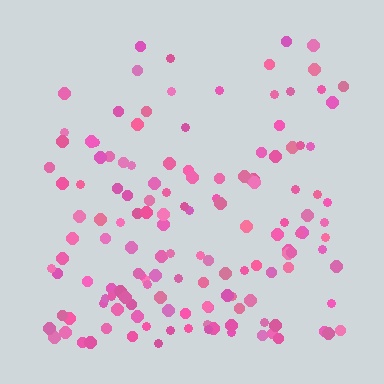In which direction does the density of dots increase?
From top to bottom, with the bottom side densest.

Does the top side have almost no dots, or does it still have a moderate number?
Still a moderate number, just noticeably fewer than the bottom.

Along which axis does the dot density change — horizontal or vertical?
Vertical.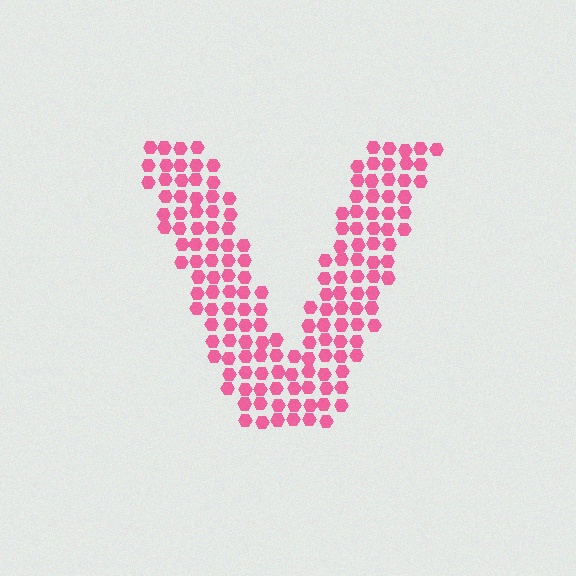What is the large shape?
The large shape is the letter V.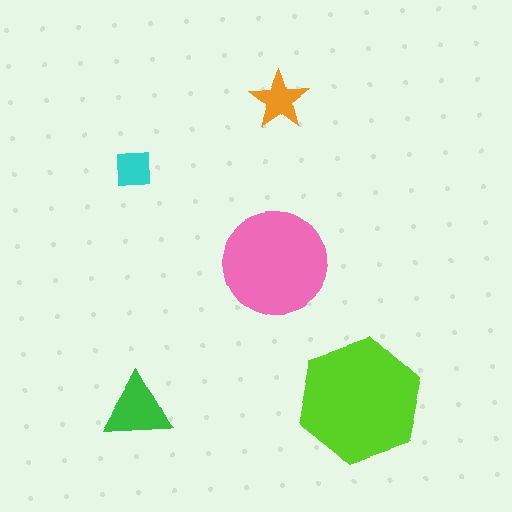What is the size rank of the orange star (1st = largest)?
4th.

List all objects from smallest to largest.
The cyan square, the orange star, the green triangle, the pink circle, the lime hexagon.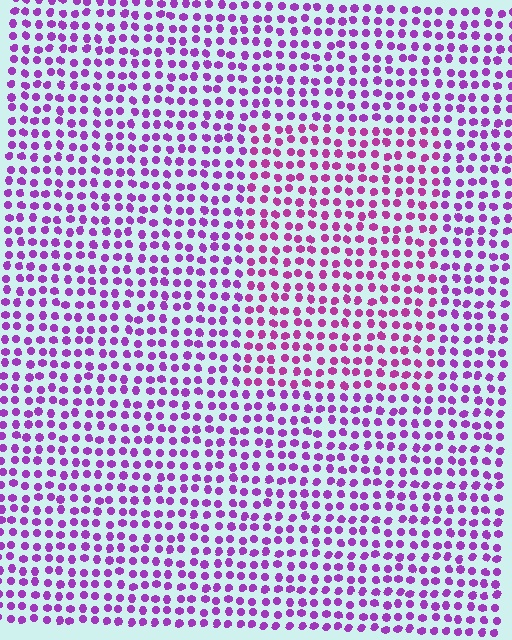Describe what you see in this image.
The image is filled with small purple elements in a uniform arrangement. A rectangle-shaped region is visible where the elements are tinted to a slightly different hue, forming a subtle color boundary.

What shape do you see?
I see a rectangle.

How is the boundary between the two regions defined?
The boundary is defined purely by a slight shift in hue (about 24 degrees). Spacing, size, and orientation are identical on both sides.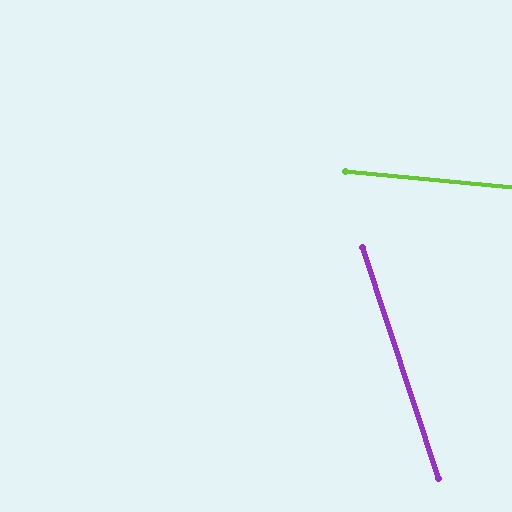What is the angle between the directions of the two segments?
Approximately 66 degrees.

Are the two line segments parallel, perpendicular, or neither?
Neither parallel nor perpendicular — they differ by about 66°.